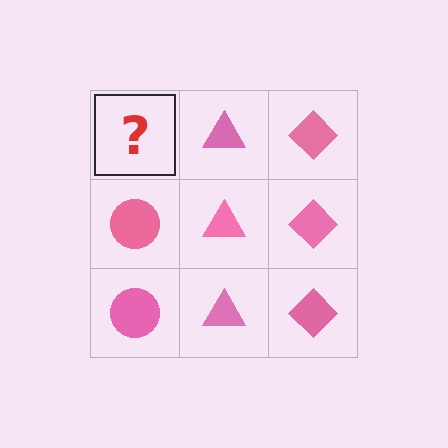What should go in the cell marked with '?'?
The missing cell should contain a pink circle.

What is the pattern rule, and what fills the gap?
The rule is that each column has a consistent shape. The gap should be filled with a pink circle.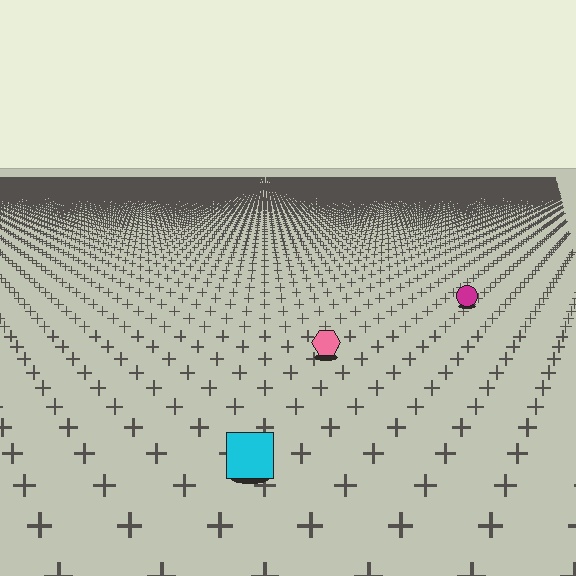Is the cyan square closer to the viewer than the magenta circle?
Yes. The cyan square is closer — you can tell from the texture gradient: the ground texture is coarser near it.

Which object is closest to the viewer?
The cyan square is closest. The texture marks near it are larger and more spread out.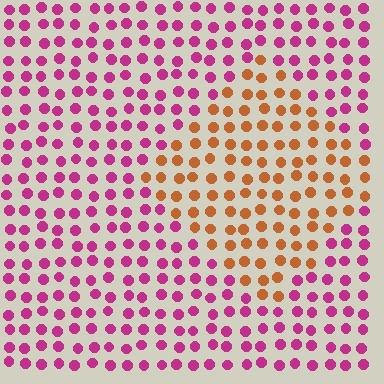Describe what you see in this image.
The image is filled with small magenta elements in a uniform arrangement. A diamond-shaped region is visible where the elements are tinted to a slightly different hue, forming a subtle color boundary.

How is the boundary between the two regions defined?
The boundary is defined purely by a slight shift in hue (about 61 degrees). Spacing, size, and orientation are identical on both sides.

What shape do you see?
I see a diamond.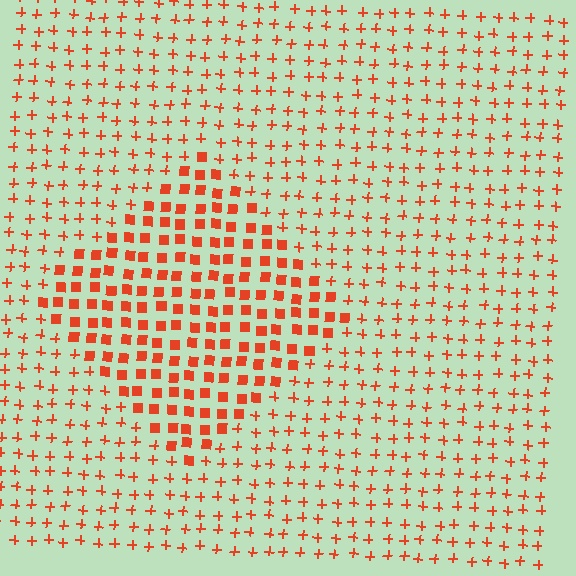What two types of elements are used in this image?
The image uses squares inside the diamond region and plus signs outside it.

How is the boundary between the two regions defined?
The boundary is defined by a change in element shape: squares inside vs. plus signs outside. All elements share the same color and spacing.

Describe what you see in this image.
The image is filled with small red elements arranged in a uniform grid. A diamond-shaped region contains squares, while the surrounding area contains plus signs. The boundary is defined purely by the change in element shape.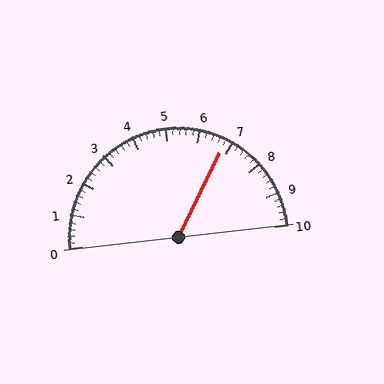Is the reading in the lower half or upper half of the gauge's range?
The reading is in the upper half of the range (0 to 10).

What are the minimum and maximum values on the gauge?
The gauge ranges from 0 to 10.